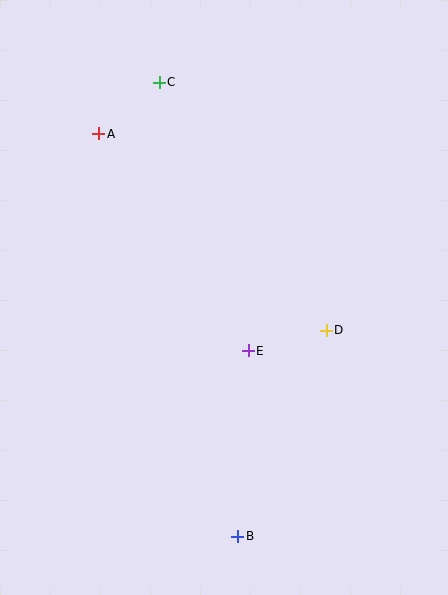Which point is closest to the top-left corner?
Point A is closest to the top-left corner.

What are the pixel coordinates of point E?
Point E is at (248, 351).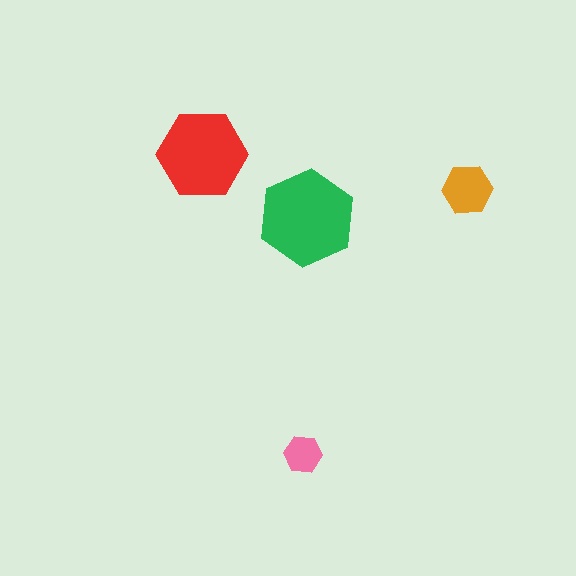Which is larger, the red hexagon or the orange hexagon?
The red one.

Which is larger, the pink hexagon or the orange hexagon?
The orange one.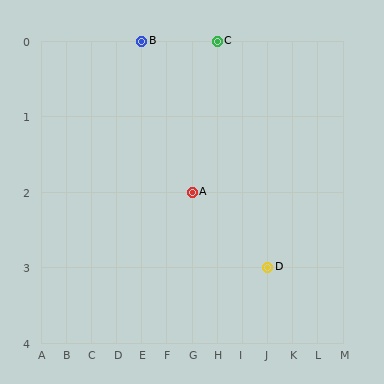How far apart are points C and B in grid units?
Points C and B are 3 columns apart.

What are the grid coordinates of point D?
Point D is at grid coordinates (J, 3).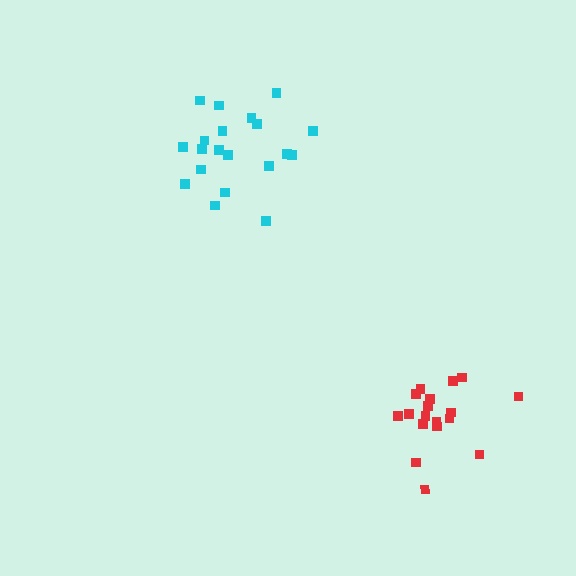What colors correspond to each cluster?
The clusters are colored: red, cyan.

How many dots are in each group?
Group 1: 18 dots, Group 2: 20 dots (38 total).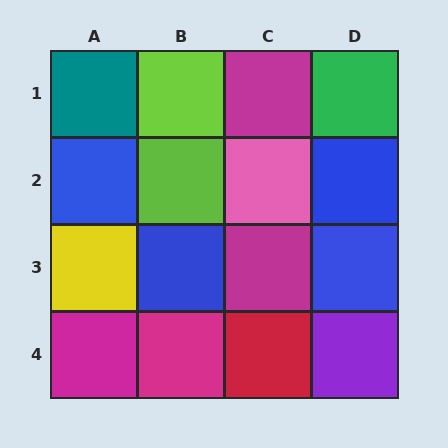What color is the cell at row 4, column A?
Magenta.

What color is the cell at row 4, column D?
Purple.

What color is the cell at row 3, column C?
Magenta.